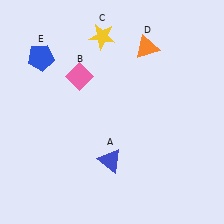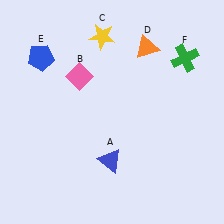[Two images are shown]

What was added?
A green cross (F) was added in Image 2.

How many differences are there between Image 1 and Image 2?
There is 1 difference between the two images.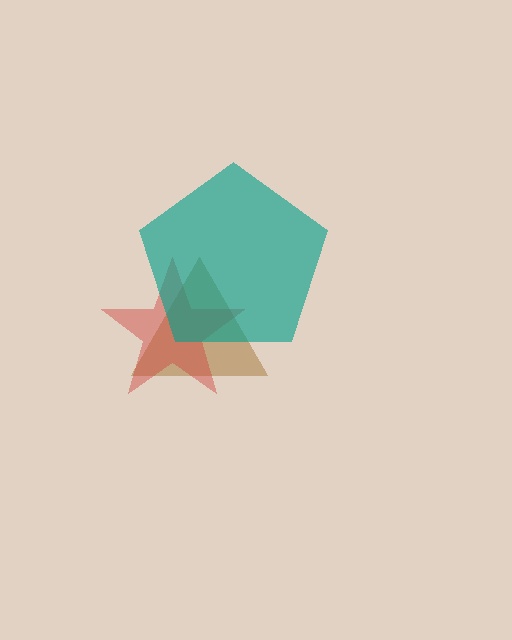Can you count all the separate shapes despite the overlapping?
Yes, there are 3 separate shapes.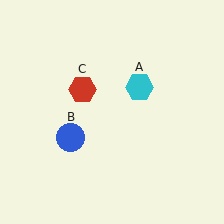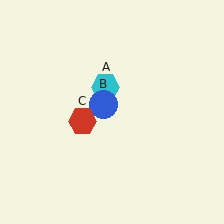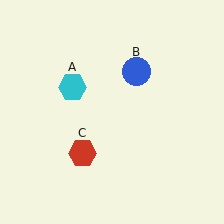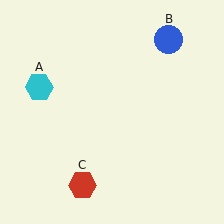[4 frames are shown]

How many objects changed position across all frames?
3 objects changed position: cyan hexagon (object A), blue circle (object B), red hexagon (object C).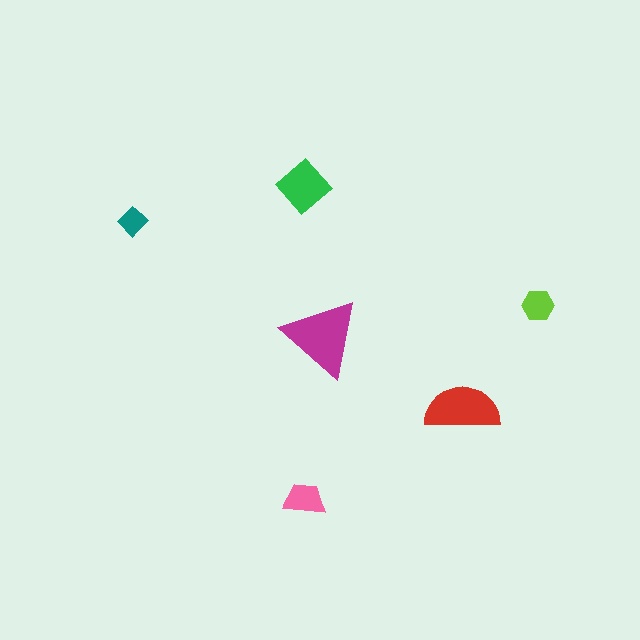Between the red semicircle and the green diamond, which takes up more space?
The red semicircle.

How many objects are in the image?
There are 6 objects in the image.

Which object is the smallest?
The teal diamond.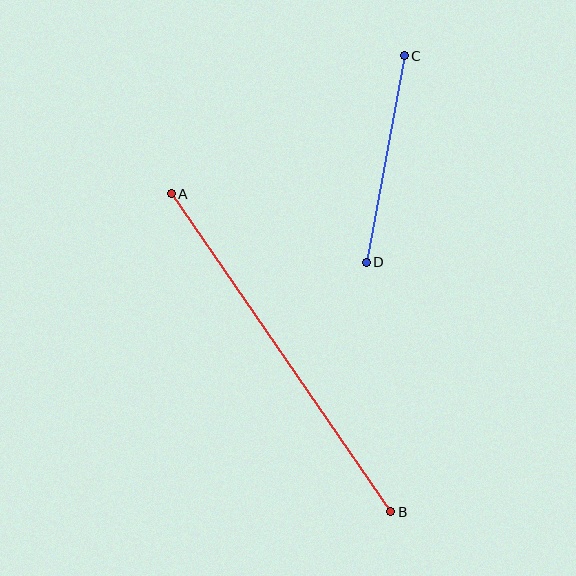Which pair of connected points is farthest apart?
Points A and B are farthest apart.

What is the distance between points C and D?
The distance is approximately 210 pixels.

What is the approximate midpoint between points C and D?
The midpoint is at approximately (385, 159) pixels.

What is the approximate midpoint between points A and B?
The midpoint is at approximately (281, 353) pixels.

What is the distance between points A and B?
The distance is approximately 386 pixels.